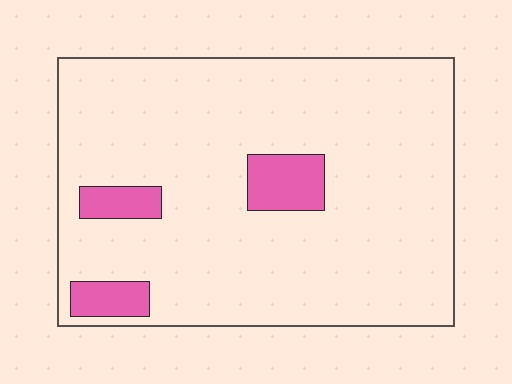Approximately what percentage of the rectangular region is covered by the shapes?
Approximately 10%.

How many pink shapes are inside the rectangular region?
3.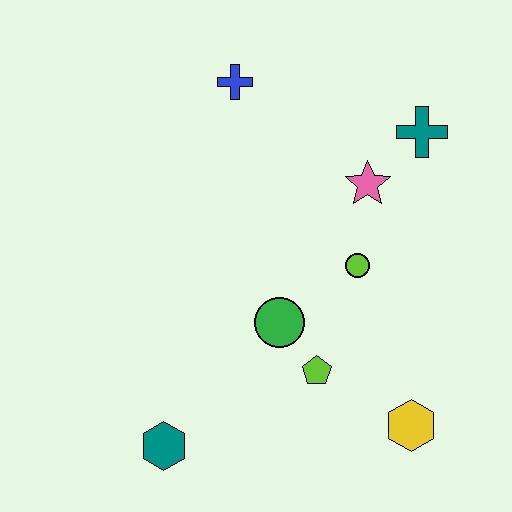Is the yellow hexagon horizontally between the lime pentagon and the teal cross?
Yes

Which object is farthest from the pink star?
The teal hexagon is farthest from the pink star.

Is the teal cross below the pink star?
No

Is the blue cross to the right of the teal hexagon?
Yes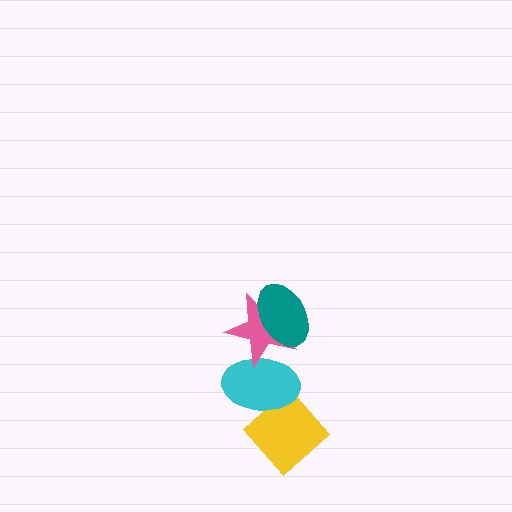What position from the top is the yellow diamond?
The yellow diamond is 4th from the top.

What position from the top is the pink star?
The pink star is 2nd from the top.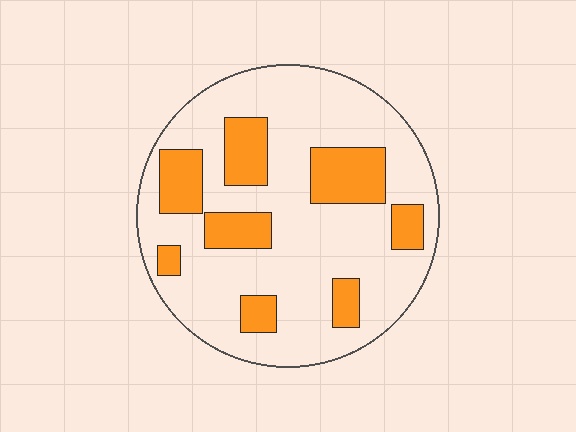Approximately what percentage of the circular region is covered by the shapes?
Approximately 25%.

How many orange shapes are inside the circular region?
8.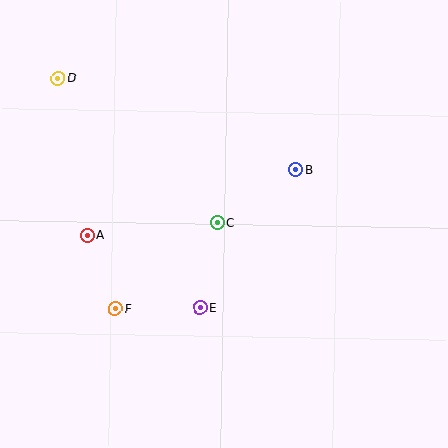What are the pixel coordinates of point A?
Point A is at (87, 235).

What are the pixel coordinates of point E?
Point E is at (200, 307).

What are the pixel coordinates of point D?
Point D is at (58, 78).